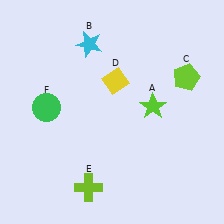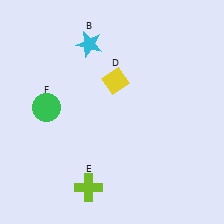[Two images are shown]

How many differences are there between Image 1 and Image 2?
There are 2 differences between the two images.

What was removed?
The lime pentagon (C), the lime star (A) were removed in Image 2.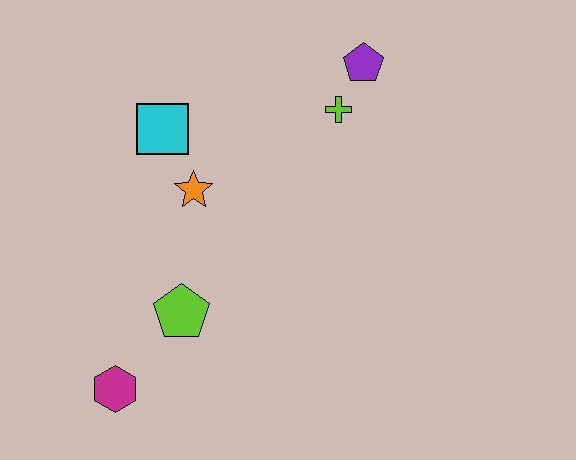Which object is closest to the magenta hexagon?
The lime pentagon is closest to the magenta hexagon.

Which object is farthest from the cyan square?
The magenta hexagon is farthest from the cyan square.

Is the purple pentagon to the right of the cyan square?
Yes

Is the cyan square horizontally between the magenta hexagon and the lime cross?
Yes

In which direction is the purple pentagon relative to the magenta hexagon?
The purple pentagon is above the magenta hexagon.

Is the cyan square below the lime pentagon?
No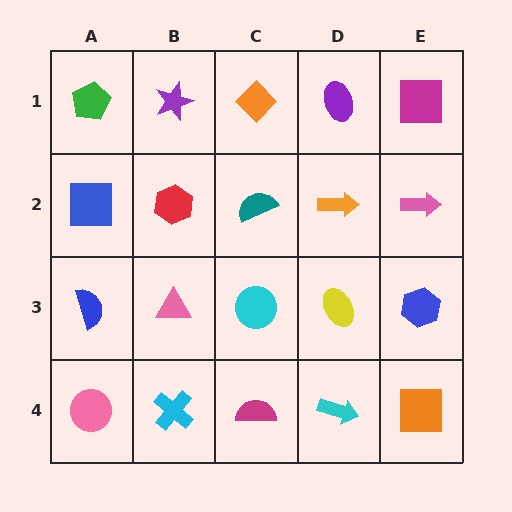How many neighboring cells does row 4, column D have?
3.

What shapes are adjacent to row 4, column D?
A yellow ellipse (row 3, column D), a magenta semicircle (row 4, column C), an orange square (row 4, column E).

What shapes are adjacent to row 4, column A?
A blue semicircle (row 3, column A), a cyan cross (row 4, column B).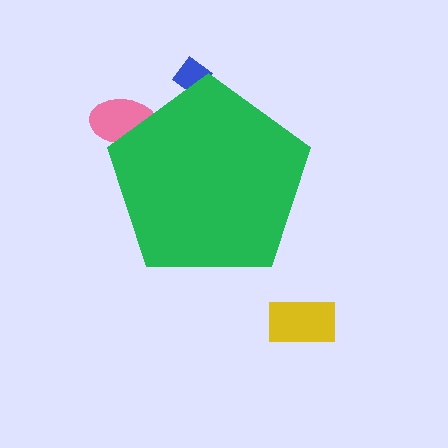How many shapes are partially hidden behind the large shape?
2 shapes are partially hidden.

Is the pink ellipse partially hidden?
Yes, the pink ellipse is partially hidden behind the green pentagon.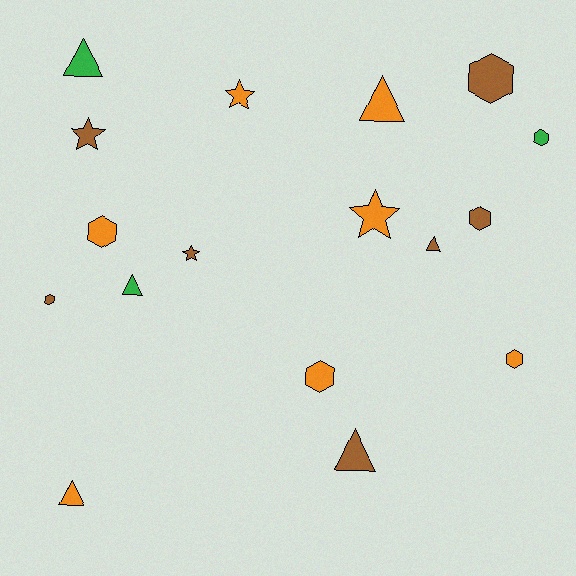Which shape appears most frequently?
Hexagon, with 7 objects.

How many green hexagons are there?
There is 1 green hexagon.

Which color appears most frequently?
Orange, with 7 objects.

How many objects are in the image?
There are 17 objects.